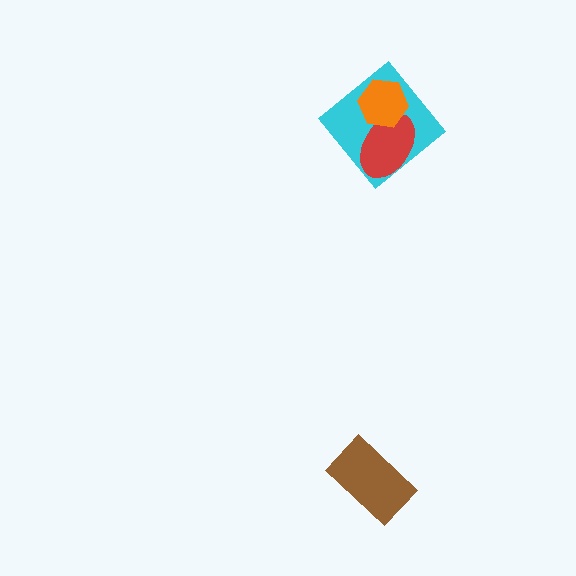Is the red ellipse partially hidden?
Yes, it is partially covered by another shape.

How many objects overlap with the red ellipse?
2 objects overlap with the red ellipse.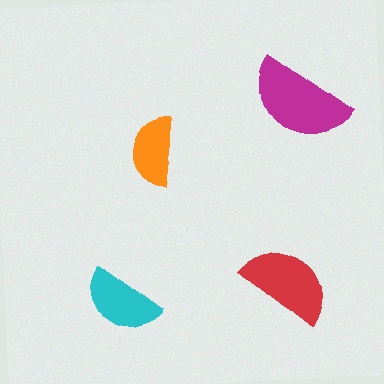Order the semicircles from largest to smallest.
the magenta one, the red one, the cyan one, the orange one.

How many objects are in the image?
There are 4 objects in the image.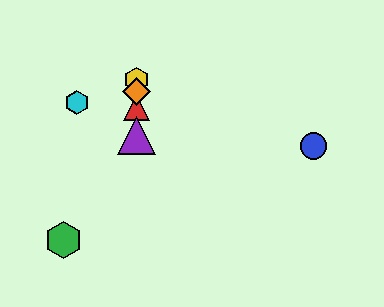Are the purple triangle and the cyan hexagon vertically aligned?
No, the purple triangle is at x≈137 and the cyan hexagon is at x≈77.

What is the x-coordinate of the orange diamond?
The orange diamond is at x≈137.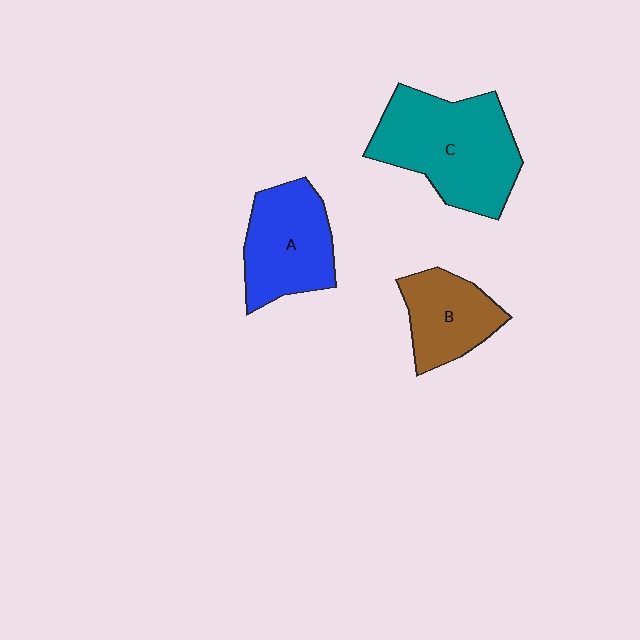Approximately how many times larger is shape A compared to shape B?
Approximately 1.3 times.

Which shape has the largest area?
Shape C (teal).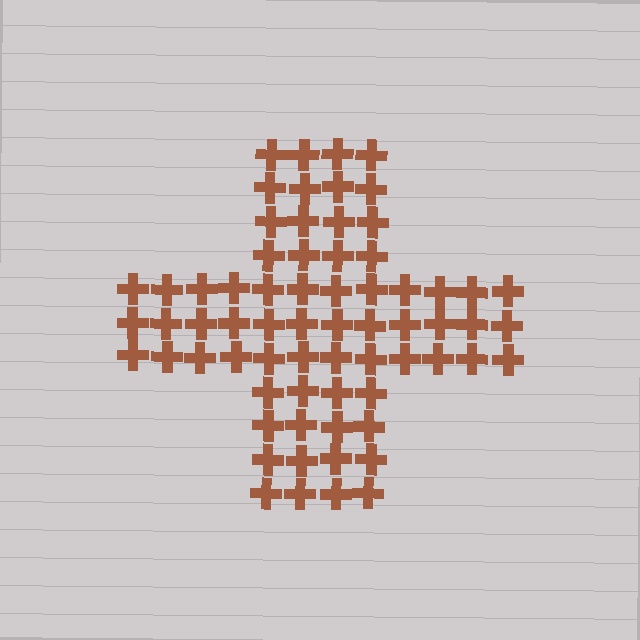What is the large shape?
The large shape is a cross.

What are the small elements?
The small elements are crosses.